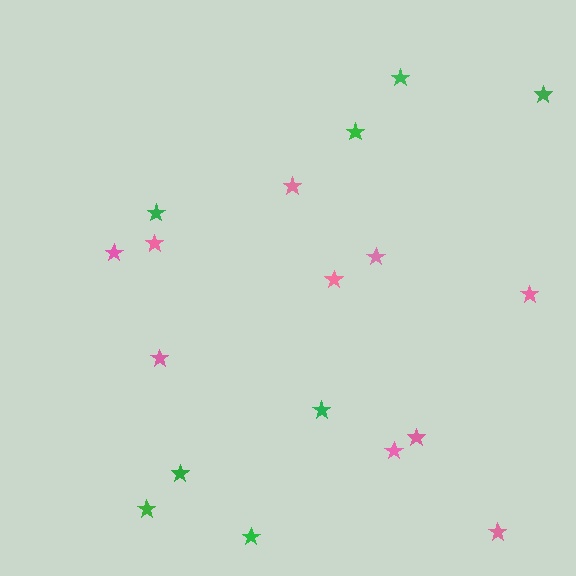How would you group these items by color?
There are 2 groups: one group of green stars (8) and one group of pink stars (10).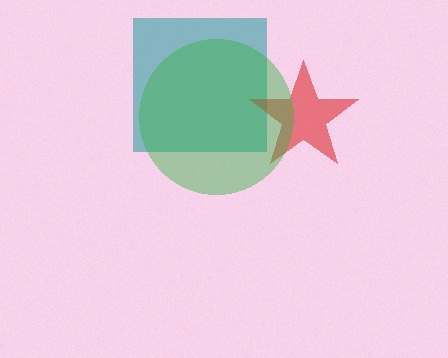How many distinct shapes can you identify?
There are 3 distinct shapes: a teal square, a red star, a green circle.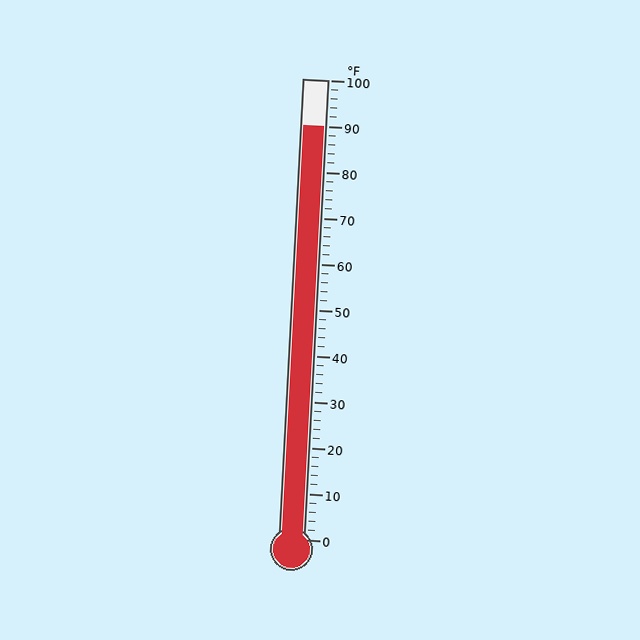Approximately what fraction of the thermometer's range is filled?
The thermometer is filled to approximately 90% of its range.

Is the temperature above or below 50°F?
The temperature is above 50°F.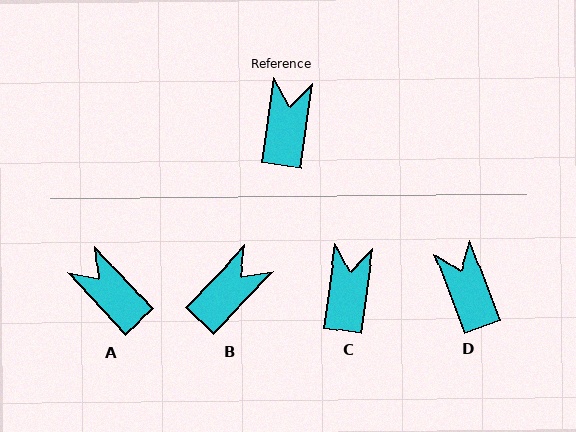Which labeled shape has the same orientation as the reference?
C.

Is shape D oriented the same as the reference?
No, it is off by about 28 degrees.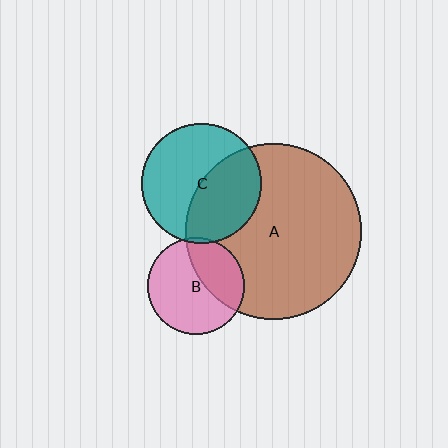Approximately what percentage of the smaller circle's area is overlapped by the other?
Approximately 5%.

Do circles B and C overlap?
Yes.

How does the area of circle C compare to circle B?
Approximately 1.5 times.